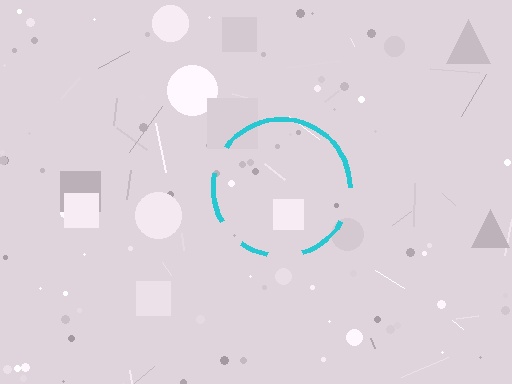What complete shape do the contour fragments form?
The contour fragments form a circle.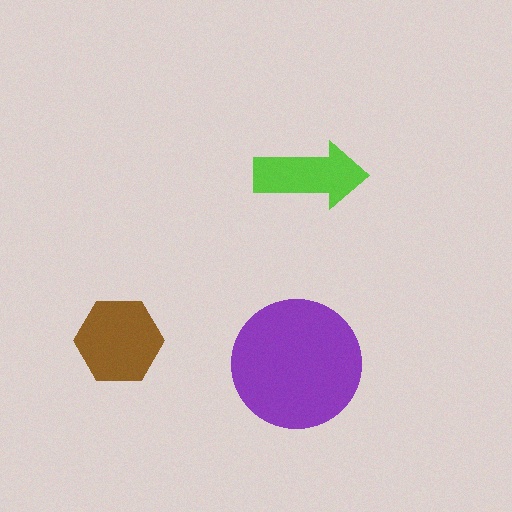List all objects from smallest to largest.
The lime arrow, the brown hexagon, the purple circle.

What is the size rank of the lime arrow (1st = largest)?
3rd.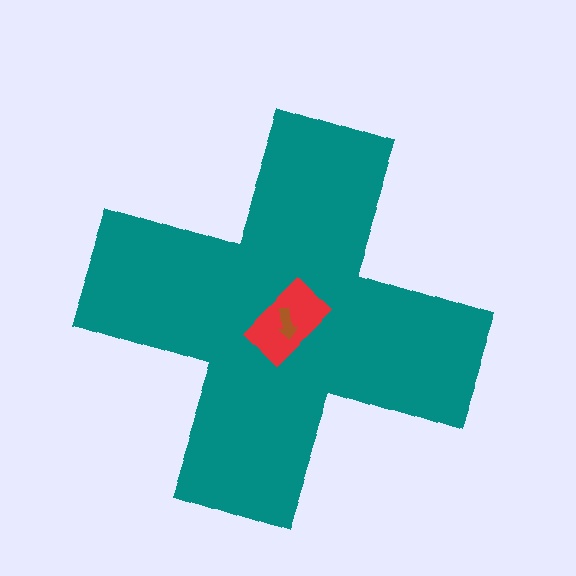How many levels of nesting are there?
3.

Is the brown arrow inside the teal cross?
Yes.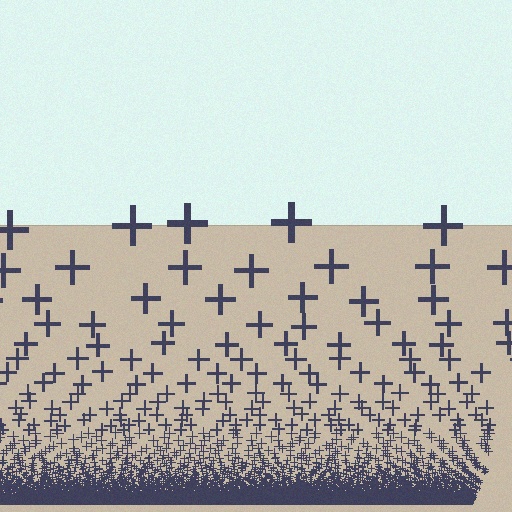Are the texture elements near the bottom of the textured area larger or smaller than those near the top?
Smaller. The gradient is inverted — elements near the bottom are smaller and denser.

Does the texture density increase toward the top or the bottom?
Density increases toward the bottom.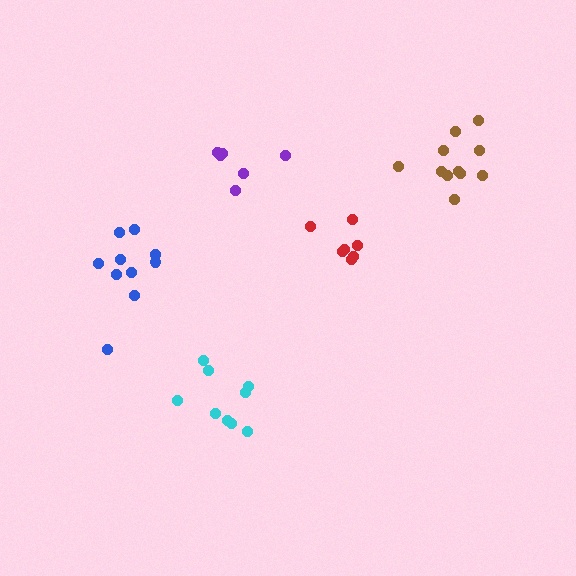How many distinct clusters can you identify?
There are 5 distinct clusters.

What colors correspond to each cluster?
The clusters are colored: red, purple, blue, brown, cyan.